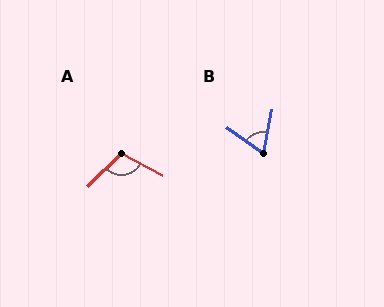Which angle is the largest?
A, at approximately 108 degrees.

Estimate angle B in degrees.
Approximately 65 degrees.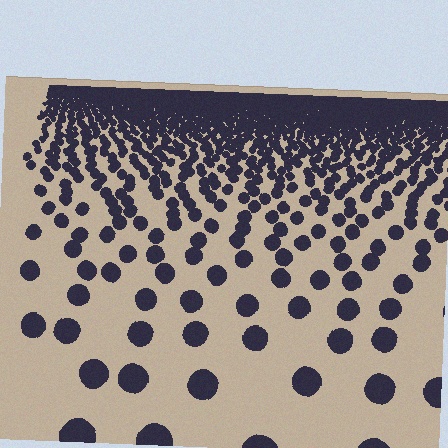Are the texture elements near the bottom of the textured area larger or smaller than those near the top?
Larger. Near the bottom, elements are closer to the viewer and appear at a bigger on-screen size.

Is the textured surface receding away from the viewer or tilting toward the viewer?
The surface is receding away from the viewer. Texture elements get smaller and denser toward the top.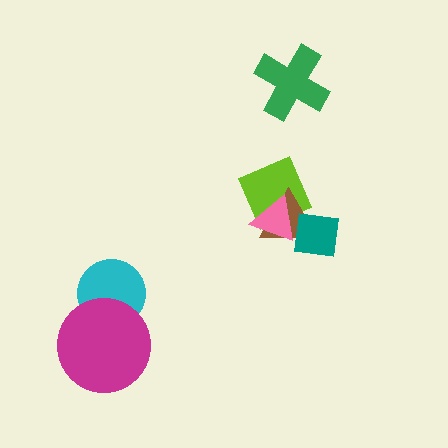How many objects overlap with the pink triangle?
3 objects overlap with the pink triangle.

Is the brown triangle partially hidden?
Yes, it is partially covered by another shape.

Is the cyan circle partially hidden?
Yes, it is partially covered by another shape.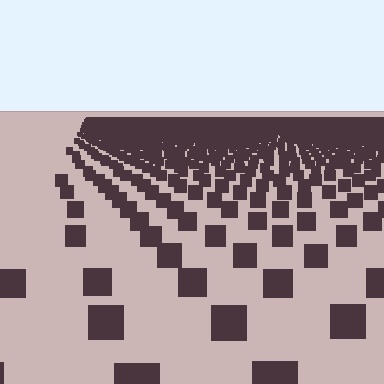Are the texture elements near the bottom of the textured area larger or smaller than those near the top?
Larger. Near the bottom, elements are closer to the viewer and appear at a bigger on-screen size.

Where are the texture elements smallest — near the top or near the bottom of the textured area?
Near the top.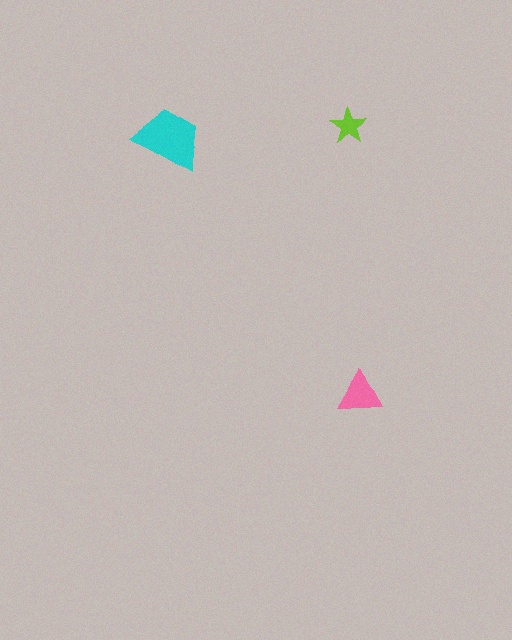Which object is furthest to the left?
The cyan trapezoid is leftmost.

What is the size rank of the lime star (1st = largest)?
3rd.